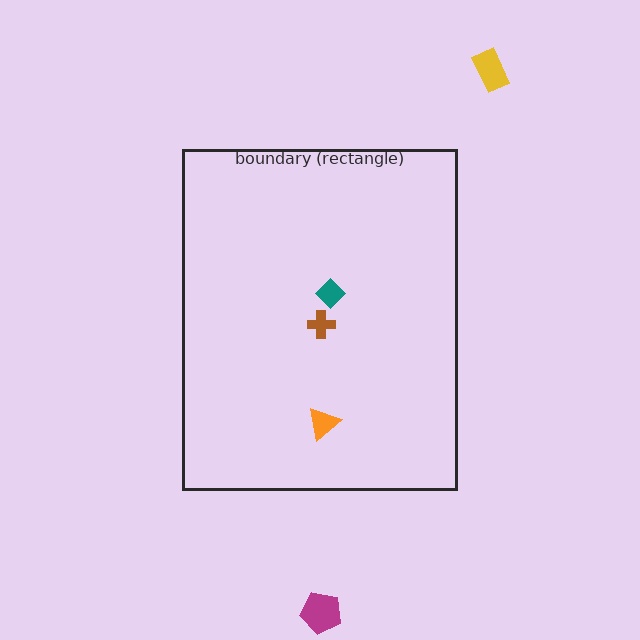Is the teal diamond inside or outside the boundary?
Inside.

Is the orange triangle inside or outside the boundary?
Inside.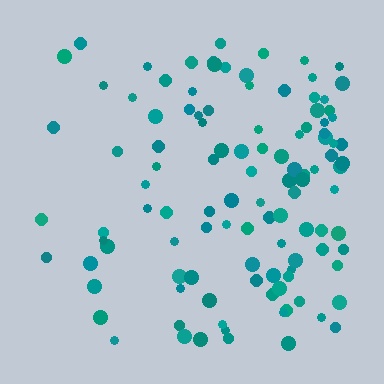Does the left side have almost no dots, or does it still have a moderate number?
Still a moderate number, just noticeably fewer than the right.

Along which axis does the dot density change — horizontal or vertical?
Horizontal.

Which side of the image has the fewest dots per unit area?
The left.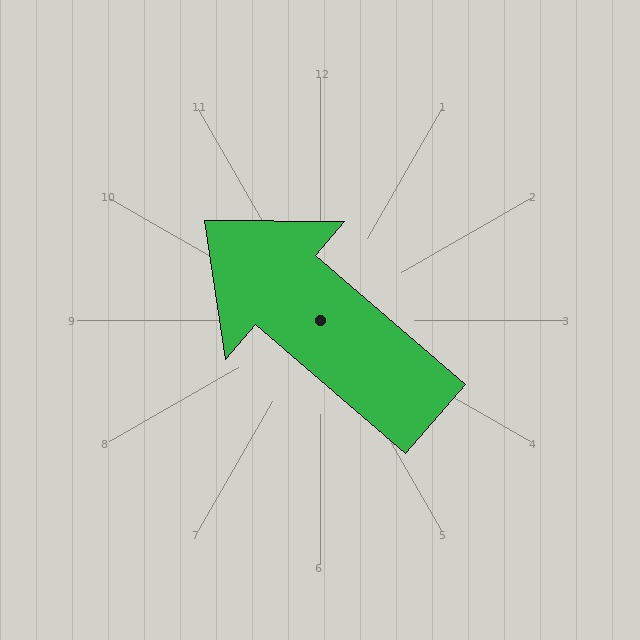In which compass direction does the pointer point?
Northwest.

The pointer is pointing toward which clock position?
Roughly 10 o'clock.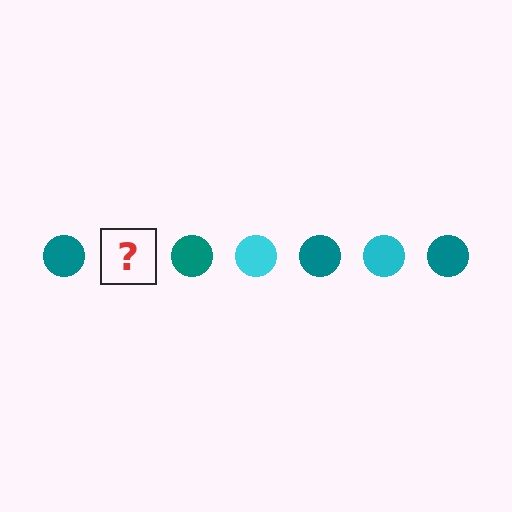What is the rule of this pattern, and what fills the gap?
The rule is that the pattern cycles through teal, cyan circles. The gap should be filled with a cyan circle.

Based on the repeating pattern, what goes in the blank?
The blank should be a cyan circle.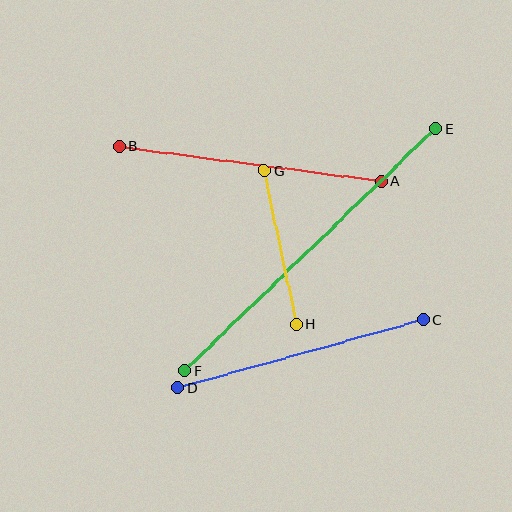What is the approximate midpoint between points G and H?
The midpoint is at approximately (280, 248) pixels.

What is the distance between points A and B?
The distance is approximately 264 pixels.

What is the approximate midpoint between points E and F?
The midpoint is at approximately (310, 250) pixels.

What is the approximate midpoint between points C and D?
The midpoint is at approximately (301, 354) pixels.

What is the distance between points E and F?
The distance is approximately 349 pixels.